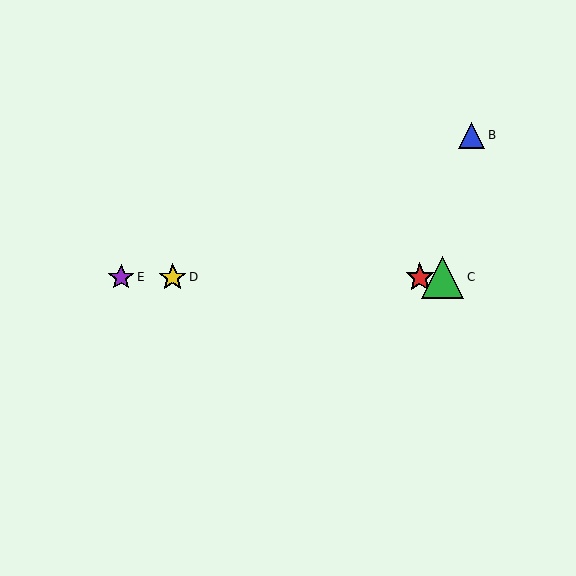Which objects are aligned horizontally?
Objects A, C, D, E are aligned horizontally.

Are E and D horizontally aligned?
Yes, both are at y≈277.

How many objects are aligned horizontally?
4 objects (A, C, D, E) are aligned horizontally.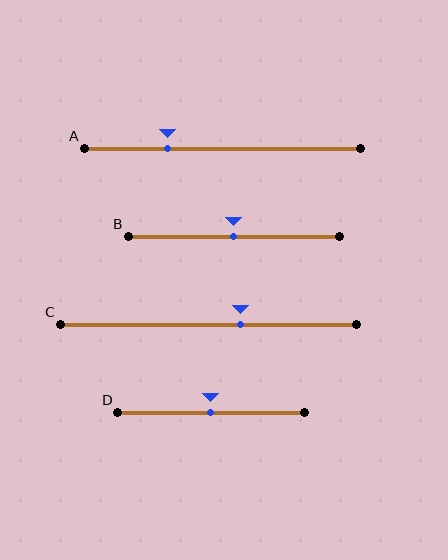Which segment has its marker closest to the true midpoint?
Segment B has its marker closest to the true midpoint.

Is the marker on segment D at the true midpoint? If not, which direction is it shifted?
Yes, the marker on segment D is at the true midpoint.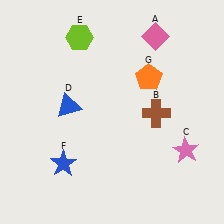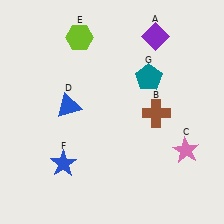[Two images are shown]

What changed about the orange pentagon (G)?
In Image 1, G is orange. In Image 2, it changed to teal.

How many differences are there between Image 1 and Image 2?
There are 2 differences between the two images.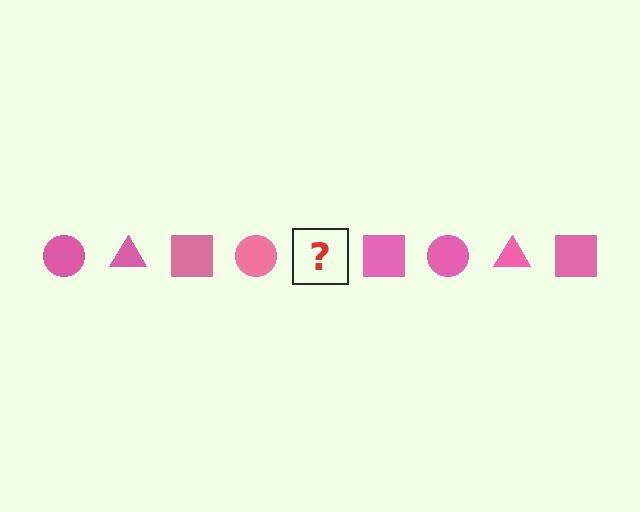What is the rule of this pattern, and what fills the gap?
The rule is that the pattern cycles through circle, triangle, square shapes in pink. The gap should be filled with a pink triangle.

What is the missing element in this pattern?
The missing element is a pink triangle.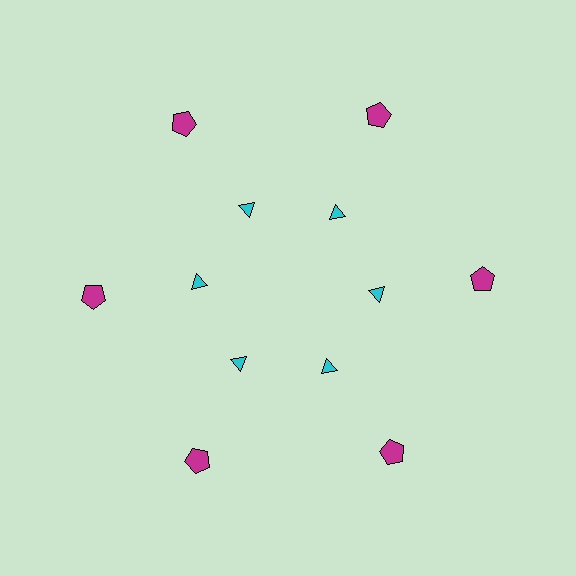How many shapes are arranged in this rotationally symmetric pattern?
There are 12 shapes, arranged in 6 groups of 2.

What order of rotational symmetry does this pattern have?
This pattern has 6-fold rotational symmetry.